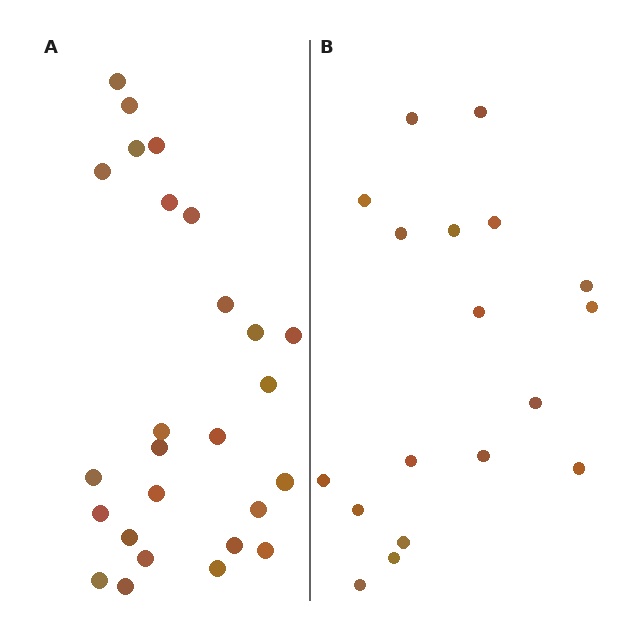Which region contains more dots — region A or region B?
Region A (the left region) has more dots.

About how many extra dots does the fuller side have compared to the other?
Region A has roughly 8 or so more dots than region B.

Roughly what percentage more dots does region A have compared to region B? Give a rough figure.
About 45% more.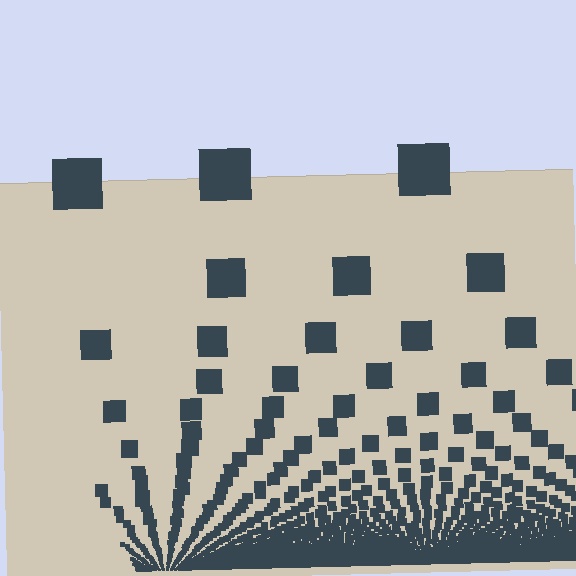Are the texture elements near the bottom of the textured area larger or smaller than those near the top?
Smaller. The gradient is inverted — elements near the bottom are smaller and denser.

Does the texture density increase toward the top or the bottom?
Density increases toward the bottom.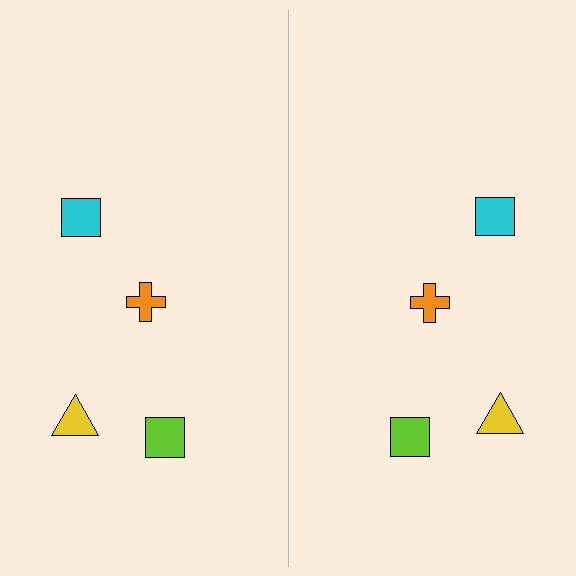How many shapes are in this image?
There are 8 shapes in this image.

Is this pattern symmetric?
Yes, this pattern has bilateral (reflection) symmetry.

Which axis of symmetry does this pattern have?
The pattern has a vertical axis of symmetry running through the center of the image.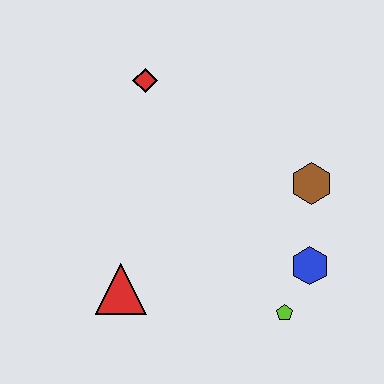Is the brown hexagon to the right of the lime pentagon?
Yes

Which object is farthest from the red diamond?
The lime pentagon is farthest from the red diamond.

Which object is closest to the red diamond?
The brown hexagon is closest to the red diamond.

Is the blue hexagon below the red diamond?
Yes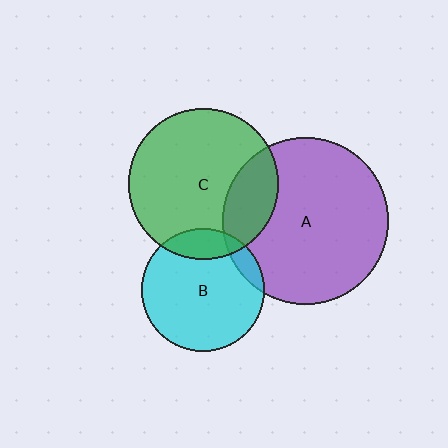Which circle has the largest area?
Circle A (purple).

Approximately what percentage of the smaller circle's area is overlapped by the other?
Approximately 15%.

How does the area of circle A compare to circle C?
Approximately 1.2 times.